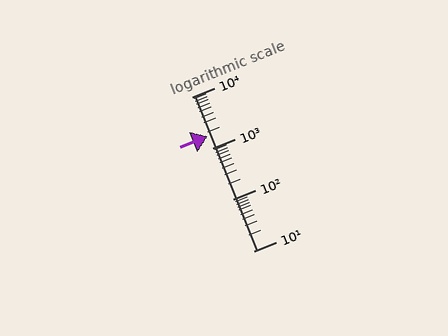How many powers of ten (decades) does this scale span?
The scale spans 3 decades, from 10 to 10000.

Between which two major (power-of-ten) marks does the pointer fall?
The pointer is between 1000 and 10000.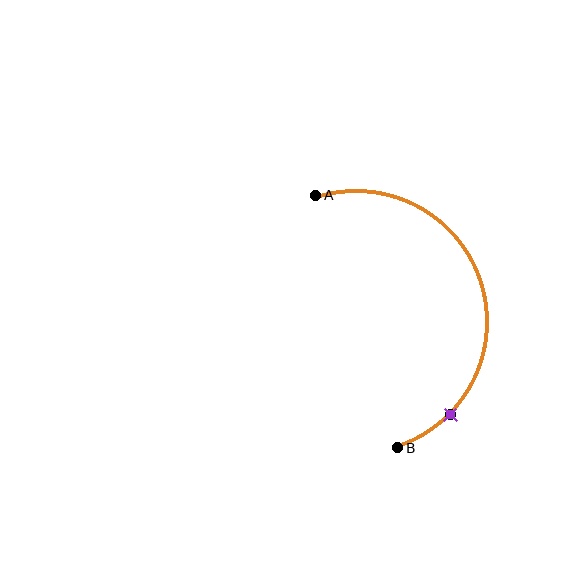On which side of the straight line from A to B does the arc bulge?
The arc bulges to the right of the straight line connecting A and B.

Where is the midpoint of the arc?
The arc midpoint is the point on the curve farthest from the straight line joining A and B. It sits to the right of that line.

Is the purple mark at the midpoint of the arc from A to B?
No. The purple mark lies on the arc but is closer to endpoint B. The arc midpoint would be at the point on the curve equidistant along the arc from both A and B.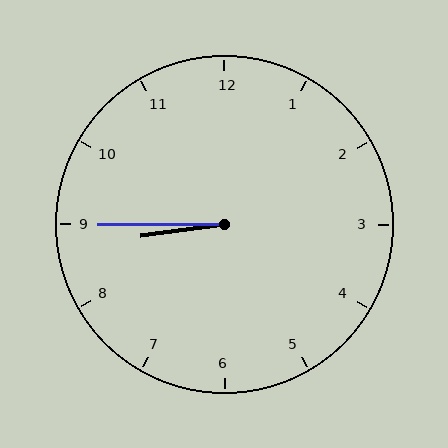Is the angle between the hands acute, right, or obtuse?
It is acute.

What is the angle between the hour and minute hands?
Approximately 8 degrees.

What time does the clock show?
8:45.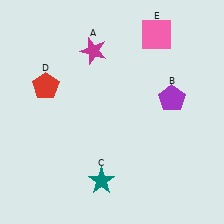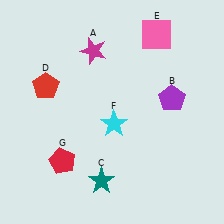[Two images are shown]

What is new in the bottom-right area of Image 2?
A cyan star (F) was added in the bottom-right area of Image 2.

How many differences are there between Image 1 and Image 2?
There are 2 differences between the two images.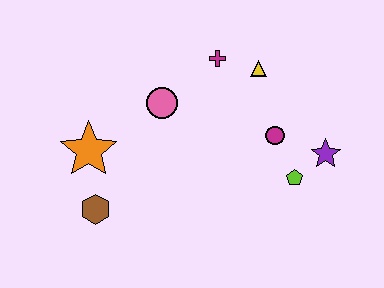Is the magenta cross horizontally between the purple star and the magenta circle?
No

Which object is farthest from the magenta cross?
The brown hexagon is farthest from the magenta cross.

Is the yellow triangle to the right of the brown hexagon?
Yes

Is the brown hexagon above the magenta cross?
No